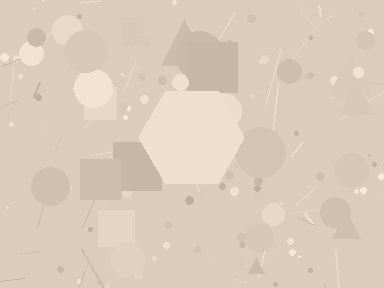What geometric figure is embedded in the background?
A hexagon is embedded in the background.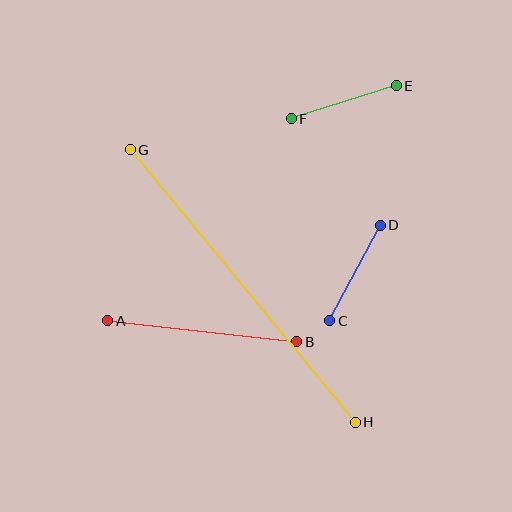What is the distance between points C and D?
The distance is approximately 108 pixels.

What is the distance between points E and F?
The distance is approximately 110 pixels.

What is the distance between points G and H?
The distance is approximately 353 pixels.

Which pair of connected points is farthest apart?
Points G and H are farthest apart.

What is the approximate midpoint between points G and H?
The midpoint is at approximately (243, 286) pixels.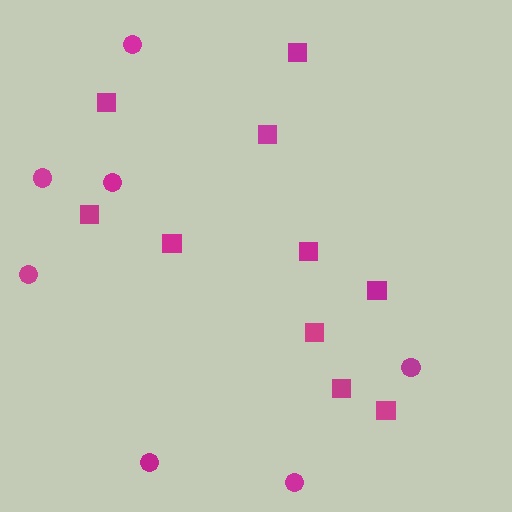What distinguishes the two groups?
There are 2 groups: one group of circles (7) and one group of squares (10).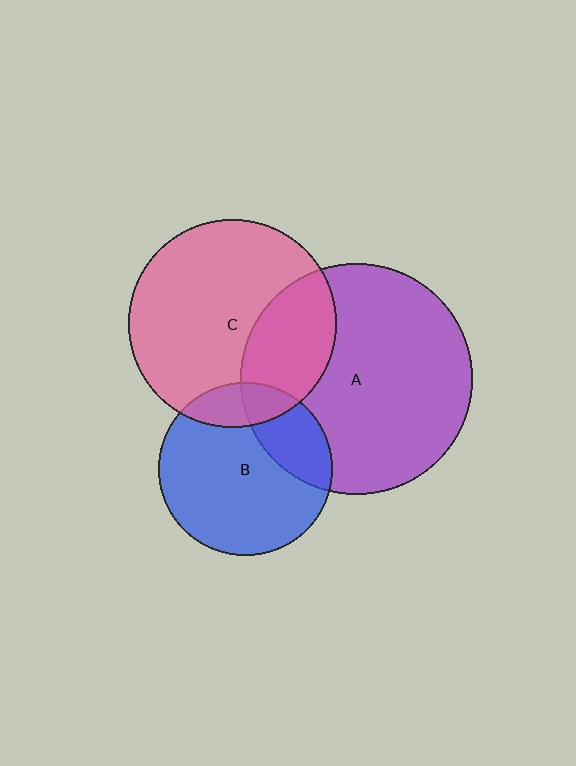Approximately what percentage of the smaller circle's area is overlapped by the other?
Approximately 15%.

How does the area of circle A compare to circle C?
Approximately 1.2 times.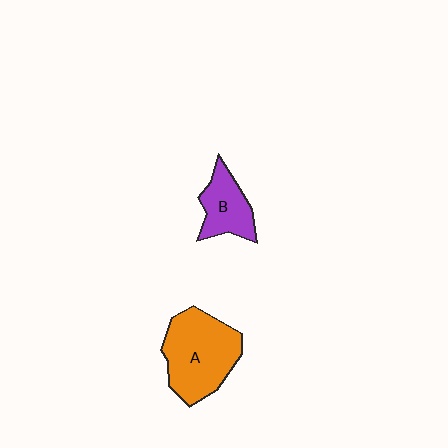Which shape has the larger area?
Shape A (orange).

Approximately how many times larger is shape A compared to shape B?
Approximately 1.8 times.